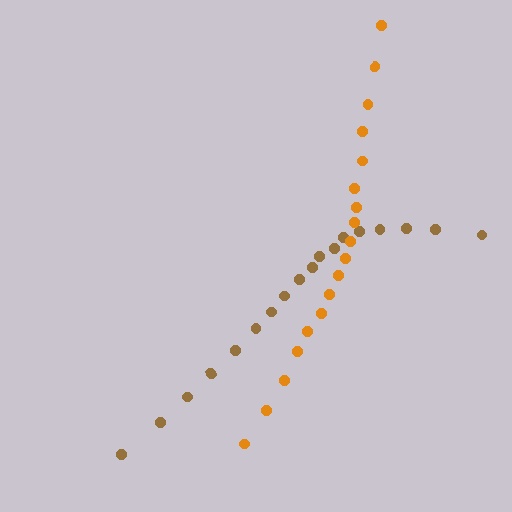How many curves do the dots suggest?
There are 2 distinct paths.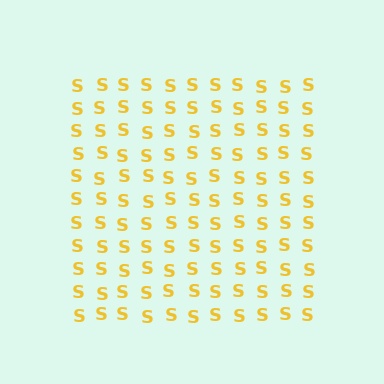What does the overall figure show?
The overall figure shows a square.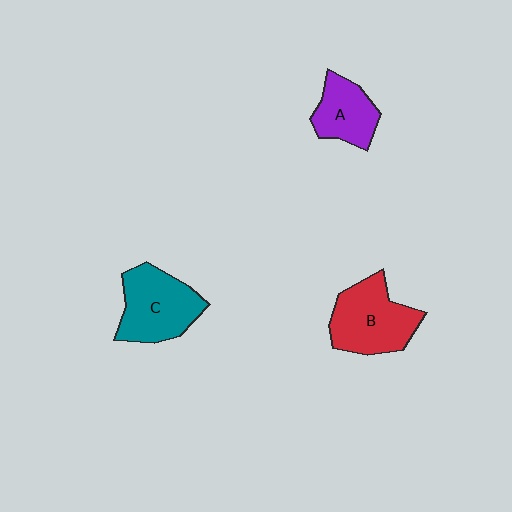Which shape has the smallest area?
Shape A (purple).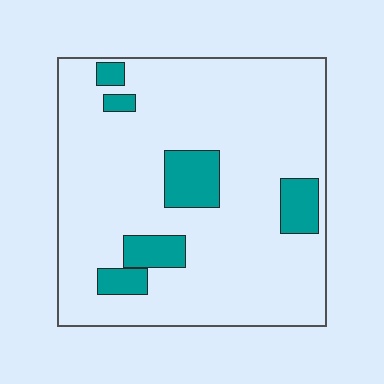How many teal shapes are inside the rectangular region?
6.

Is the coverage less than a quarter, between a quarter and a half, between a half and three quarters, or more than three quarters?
Less than a quarter.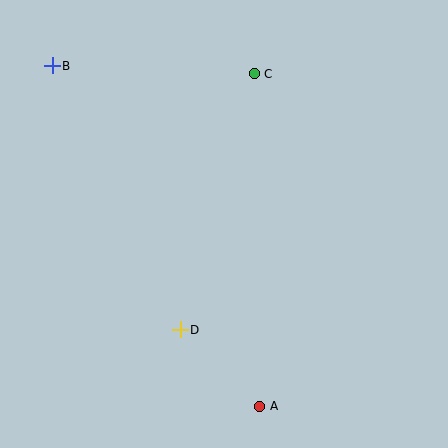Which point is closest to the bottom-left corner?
Point D is closest to the bottom-left corner.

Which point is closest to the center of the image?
Point D at (180, 330) is closest to the center.